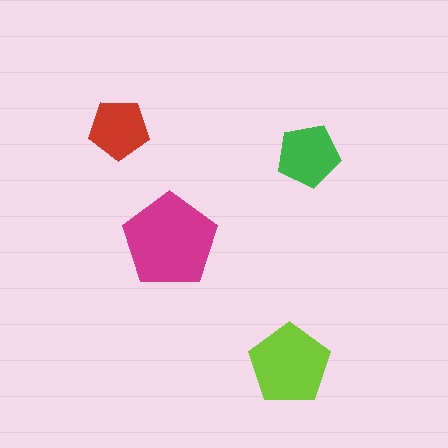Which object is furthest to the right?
The green pentagon is rightmost.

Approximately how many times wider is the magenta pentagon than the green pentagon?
About 1.5 times wider.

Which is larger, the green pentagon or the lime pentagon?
The lime one.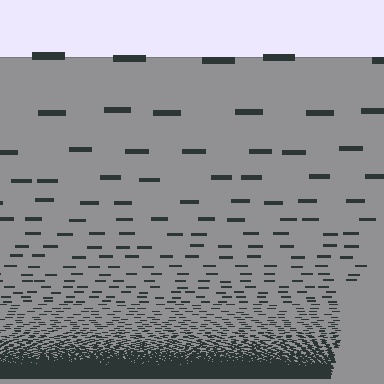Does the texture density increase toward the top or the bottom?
Density increases toward the bottom.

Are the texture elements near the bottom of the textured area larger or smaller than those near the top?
Smaller. The gradient is inverted — elements near the bottom are smaller and denser.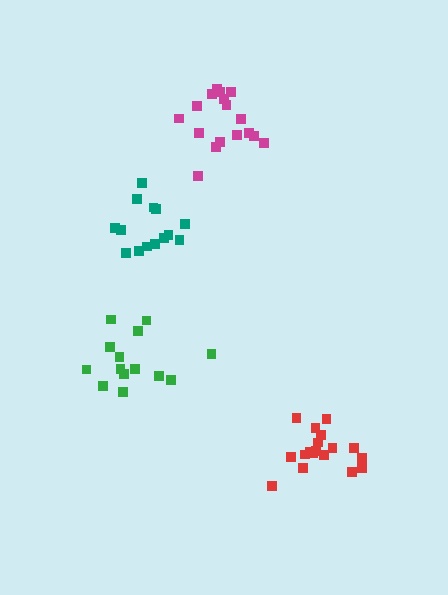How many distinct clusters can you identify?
There are 4 distinct clusters.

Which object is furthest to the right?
The red cluster is rightmost.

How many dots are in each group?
Group 1: 14 dots, Group 2: 14 dots, Group 3: 17 dots, Group 4: 18 dots (63 total).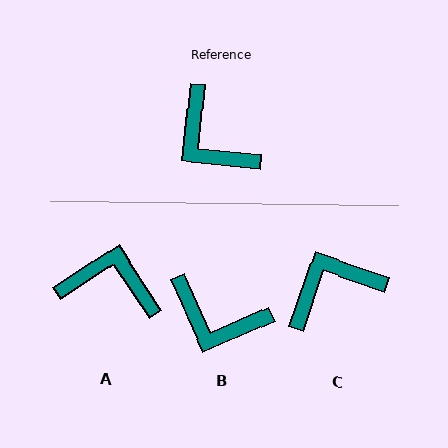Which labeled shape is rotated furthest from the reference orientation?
A, about 141 degrees away.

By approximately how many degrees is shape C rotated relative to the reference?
Approximately 103 degrees clockwise.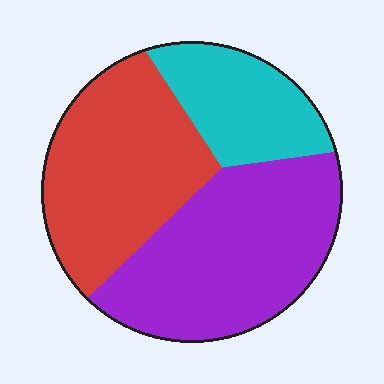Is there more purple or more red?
Purple.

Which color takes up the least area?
Cyan, at roughly 20%.